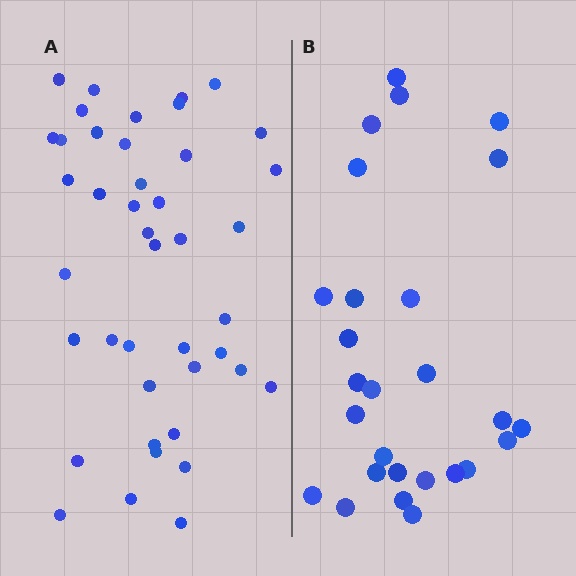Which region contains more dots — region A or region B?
Region A (the left region) has more dots.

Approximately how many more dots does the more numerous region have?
Region A has approximately 15 more dots than region B.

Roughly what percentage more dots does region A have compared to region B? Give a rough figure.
About 55% more.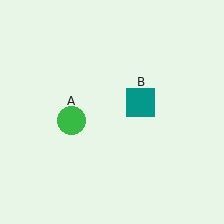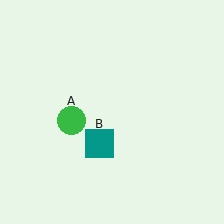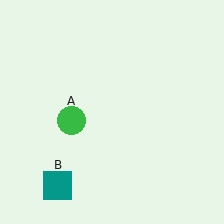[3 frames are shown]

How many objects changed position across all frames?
1 object changed position: teal square (object B).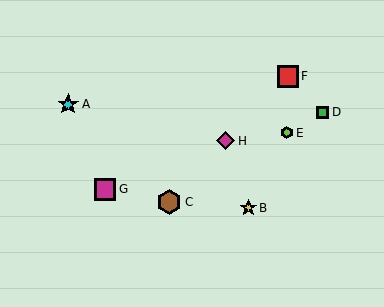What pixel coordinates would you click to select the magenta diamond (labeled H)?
Click at (226, 141) to select the magenta diamond H.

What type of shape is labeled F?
Shape F is a red square.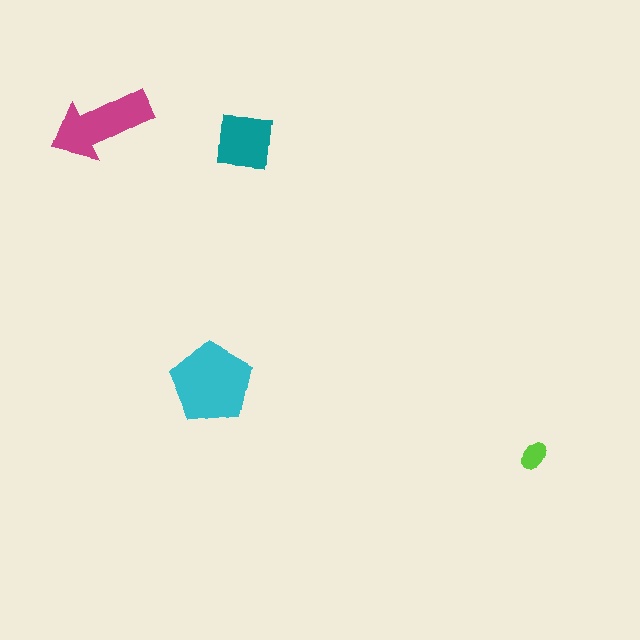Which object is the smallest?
The lime ellipse.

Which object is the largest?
The cyan pentagon.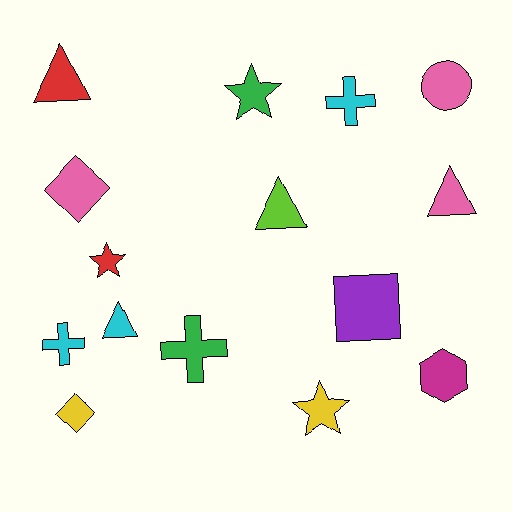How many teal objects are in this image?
There are no teal objects.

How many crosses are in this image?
There are 3 crosses.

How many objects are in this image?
There are 15 objects.